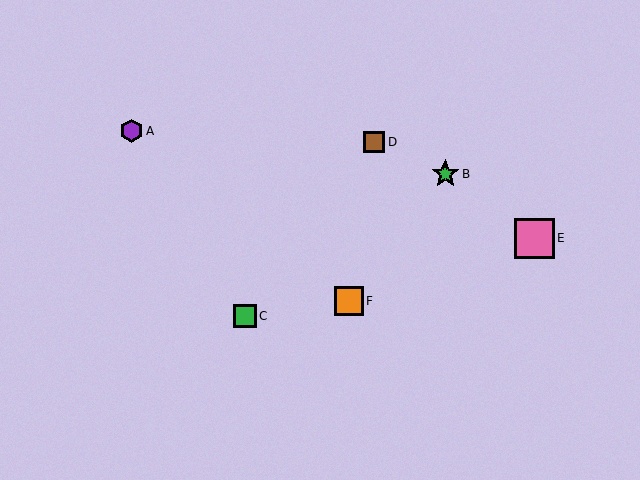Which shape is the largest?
The pink square (labeled E) is the largest.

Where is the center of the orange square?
The center of the orange square is at (349, 301).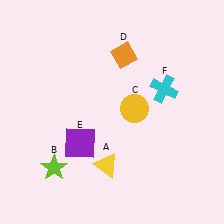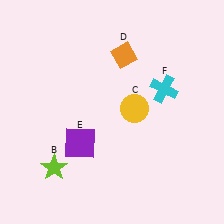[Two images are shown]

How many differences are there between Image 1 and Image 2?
There is 1 difference between the two images.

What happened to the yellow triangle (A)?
The yellow triangle (A) was removed in Image 2. It was in the bottom-left area of Image 1.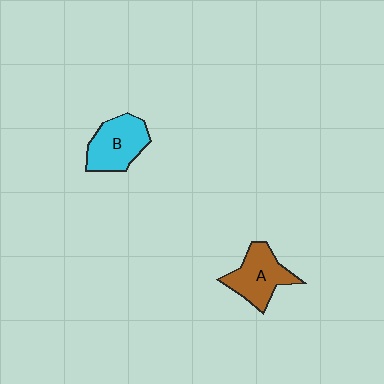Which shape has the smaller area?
Shape A (brown).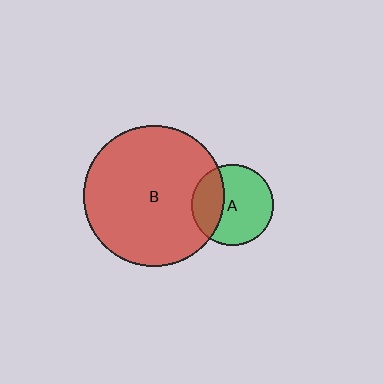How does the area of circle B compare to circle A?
Approximately 3.0 times.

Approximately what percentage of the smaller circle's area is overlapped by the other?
Approximately 30%.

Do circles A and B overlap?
Yes.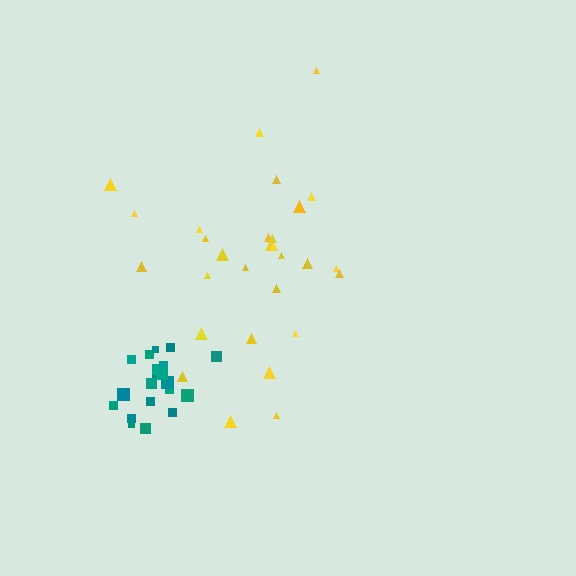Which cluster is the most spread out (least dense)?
Yellow.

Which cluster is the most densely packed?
Teal.